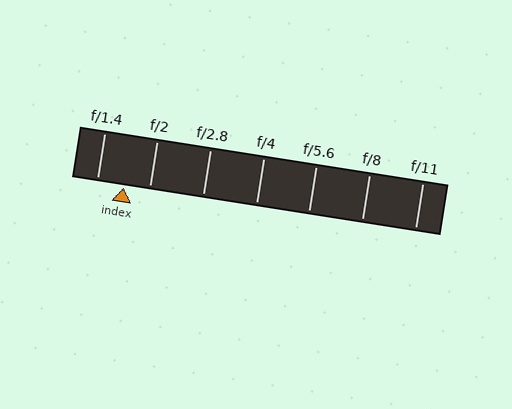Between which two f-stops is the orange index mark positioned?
The index mark is between f/1.4 and f/2.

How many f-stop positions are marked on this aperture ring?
There are 7 f-stop positions marked.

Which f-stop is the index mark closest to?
The index mark is closest to f/2.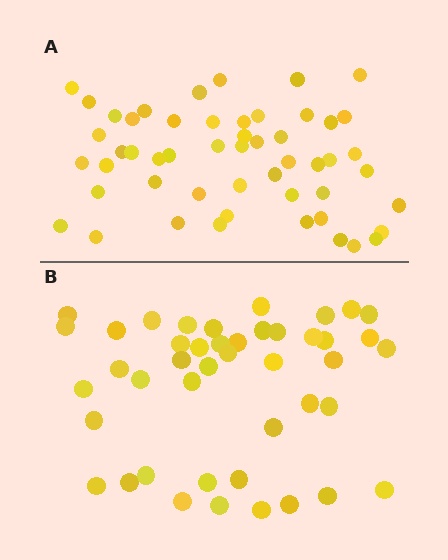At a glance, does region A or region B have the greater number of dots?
Region A (the top region) has more dots.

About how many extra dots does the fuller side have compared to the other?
Region A has roughly 8 or so more dots than region B.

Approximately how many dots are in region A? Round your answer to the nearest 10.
About 50 dots. (The exact count is 52, which rounds to 50.)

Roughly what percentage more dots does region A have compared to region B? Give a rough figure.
About 20% more.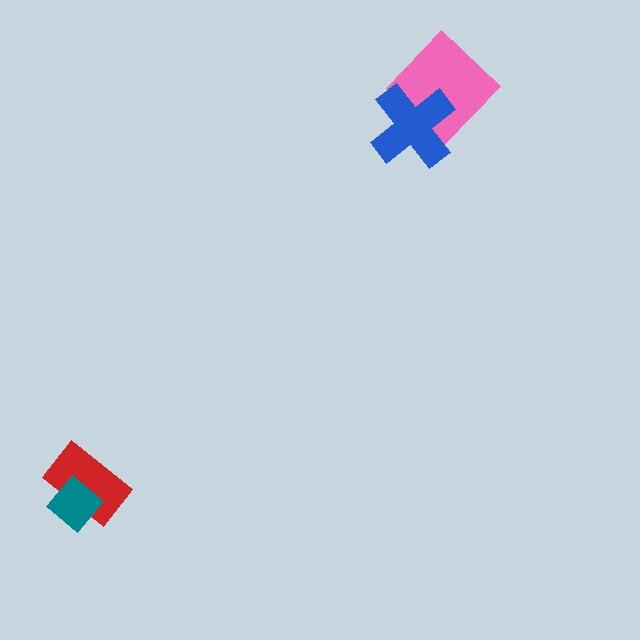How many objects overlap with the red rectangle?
1 object overlaps with the red rectangle.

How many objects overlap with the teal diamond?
1 object overlaps with the teal diamond.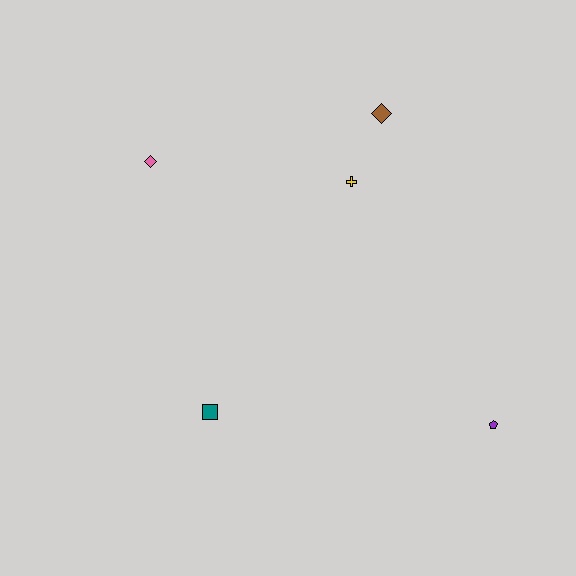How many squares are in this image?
There is 1 square.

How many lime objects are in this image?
There are no lime objects.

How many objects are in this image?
There are 5 objects.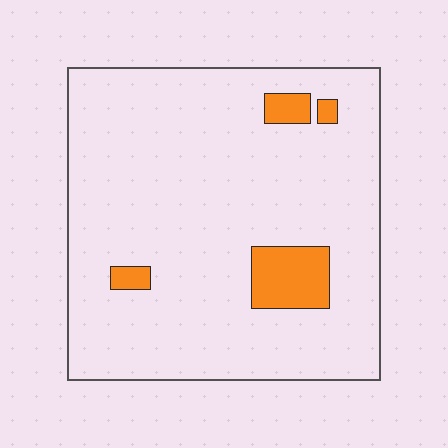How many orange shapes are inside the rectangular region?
4.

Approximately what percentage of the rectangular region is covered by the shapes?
Approximately 10%.